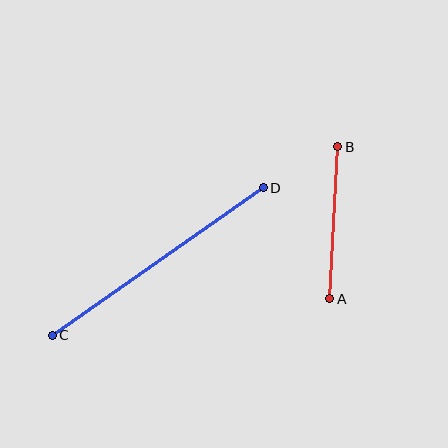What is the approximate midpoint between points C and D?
The midpoint is at approximately (158, 261) pixels.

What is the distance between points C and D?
The distance is approximately 258 pixels.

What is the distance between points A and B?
The distance is approximately 152 pixels.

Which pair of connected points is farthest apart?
Points C and D are farthest apart.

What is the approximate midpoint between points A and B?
The midpoint is at approximately (334, 223) pixels.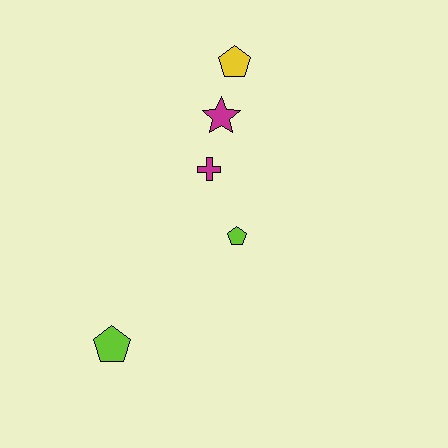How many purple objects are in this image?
There are no purple objects.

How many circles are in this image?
There are no circles.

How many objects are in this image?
There are 5 objects.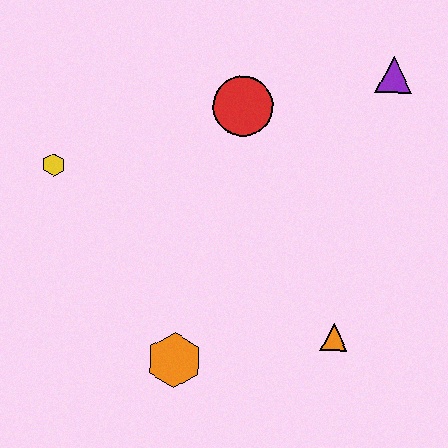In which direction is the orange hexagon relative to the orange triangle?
The orange hexagon is to the left of the orange triangle.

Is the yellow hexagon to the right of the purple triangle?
No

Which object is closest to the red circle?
The purple triangle is closest to the red circle.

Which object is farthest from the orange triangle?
The yellow hexagon is farthest from the orange triangle.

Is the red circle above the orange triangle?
Yes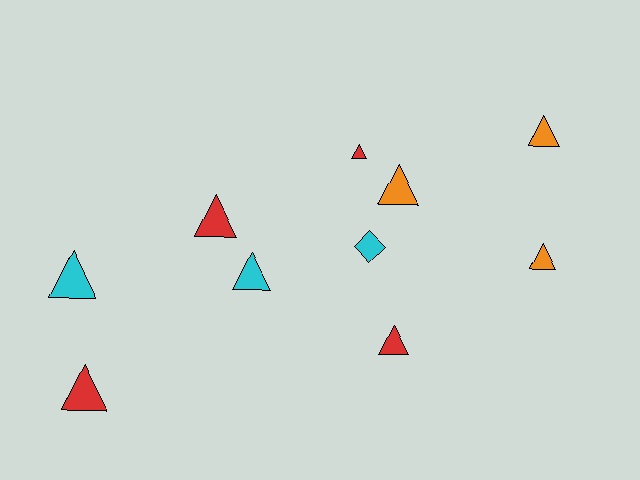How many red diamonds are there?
There are no red diamonds.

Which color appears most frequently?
Red, with 4 objects.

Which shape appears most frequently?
Triangle, with 9 objects.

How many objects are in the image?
There are 10 objects.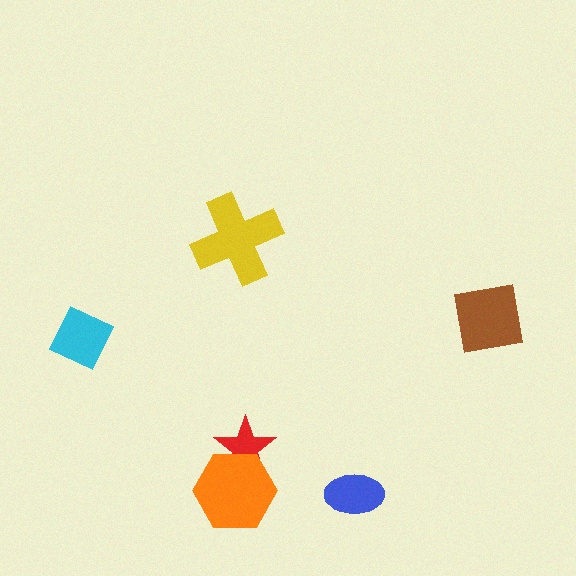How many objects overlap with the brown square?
0 objects overlap with the brown square.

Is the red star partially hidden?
Yes, it is partially covered by another shape.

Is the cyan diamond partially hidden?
No, no other shape covers it.